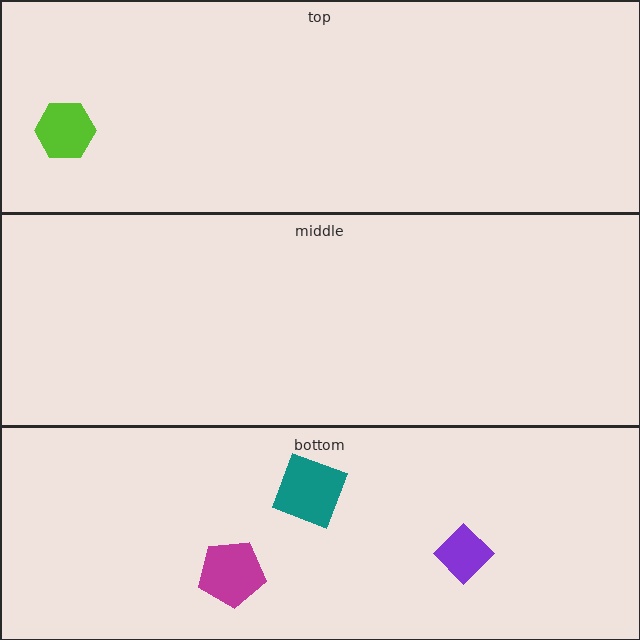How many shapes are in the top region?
1.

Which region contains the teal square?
The bottom region.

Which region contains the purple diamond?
The bottom region.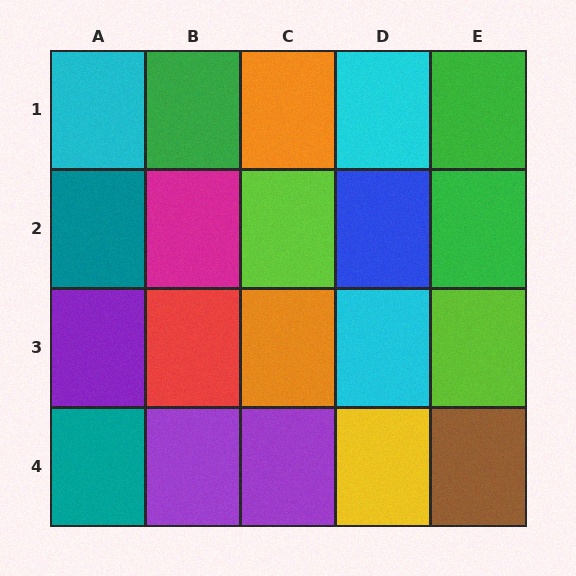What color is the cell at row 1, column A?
Cyan.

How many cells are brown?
1 cell is brown.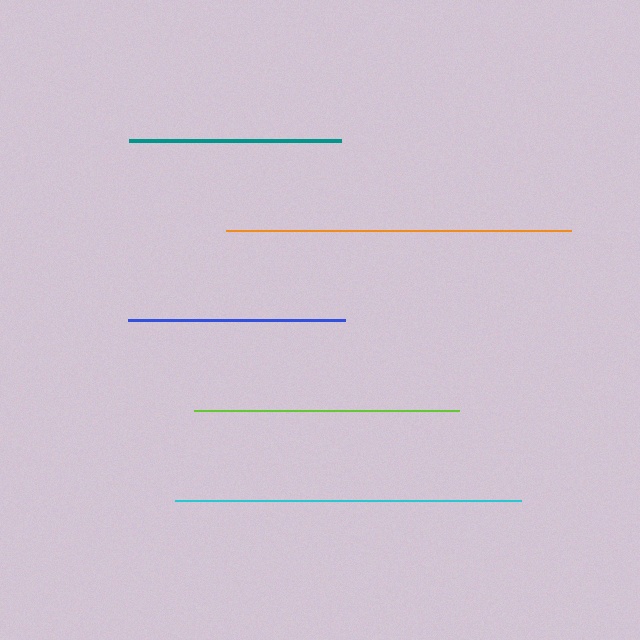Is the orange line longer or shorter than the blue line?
The orange line is longer than the blue line.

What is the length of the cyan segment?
The cyan segment is approximately 346 pixels long.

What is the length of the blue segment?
The blue segment is approximately 217 pixels long.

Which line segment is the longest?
The cyan line is the longest at approximately 346 pixels.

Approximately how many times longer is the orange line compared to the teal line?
The orange line is approximately 1.6 times the length of the teal line.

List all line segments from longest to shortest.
From longest to shortest: cyan, orange, lime, blue, teal.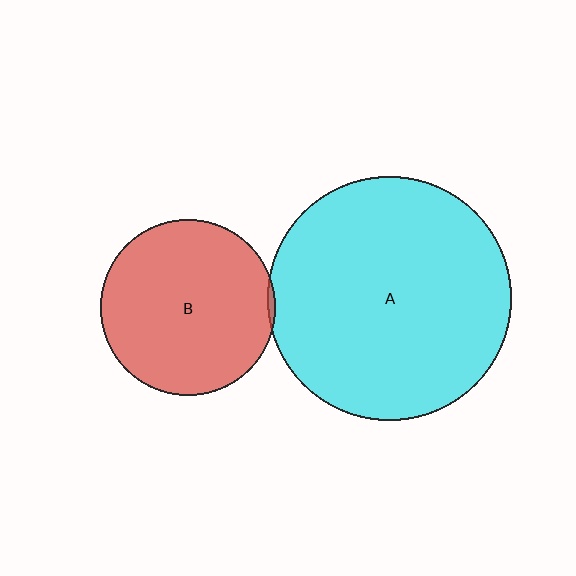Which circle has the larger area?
Circle A (cyan).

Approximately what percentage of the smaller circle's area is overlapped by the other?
Approximately 5%.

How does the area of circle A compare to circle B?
Approximately 1.9 times.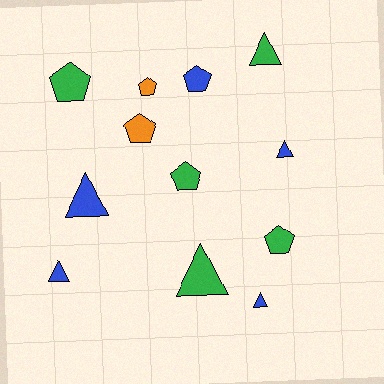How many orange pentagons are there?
There are 2 orange pentagons.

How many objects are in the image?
There are 12 objects.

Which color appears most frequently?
Blue, with 5 objects.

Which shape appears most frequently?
Triangle, with 6 objects.